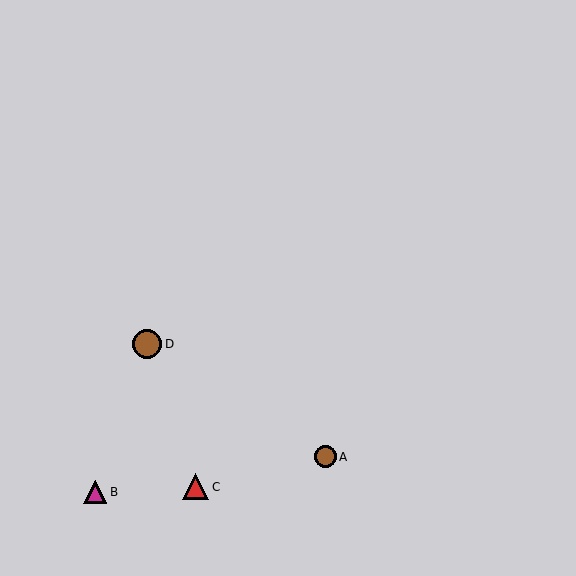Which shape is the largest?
The brown circle (labeled D) is the largest.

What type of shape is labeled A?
Shape A is a brown circle.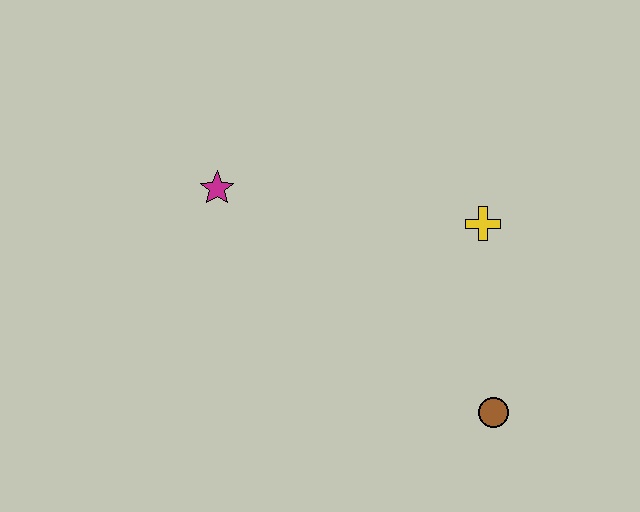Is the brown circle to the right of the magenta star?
Yes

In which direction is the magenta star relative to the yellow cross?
The magenta star is to the left of the yellow cross.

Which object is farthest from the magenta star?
The brown circle is farthest from the magenta star.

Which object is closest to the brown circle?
The yellow cross is closest to the brown circle.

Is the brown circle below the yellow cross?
Yes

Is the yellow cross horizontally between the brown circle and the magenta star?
Yes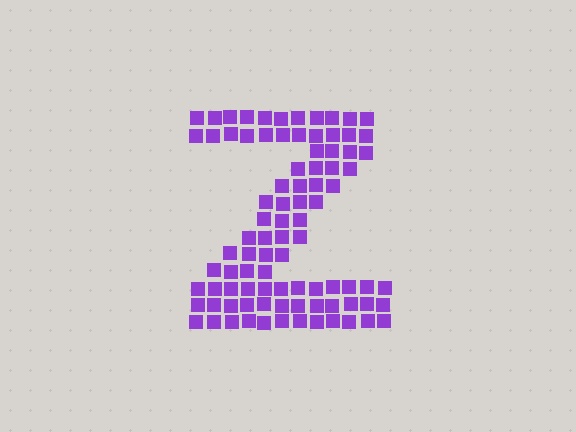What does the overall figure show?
The overall figure shows the letter Z.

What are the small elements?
The small elements are squares.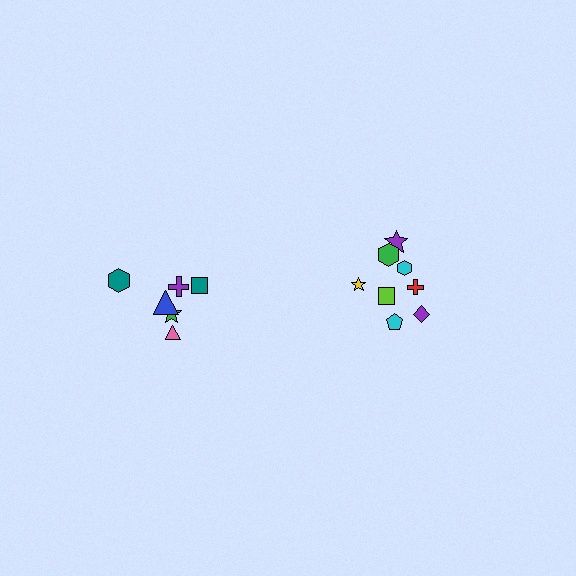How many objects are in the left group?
There are 6 objects.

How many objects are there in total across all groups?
There are 14 objects.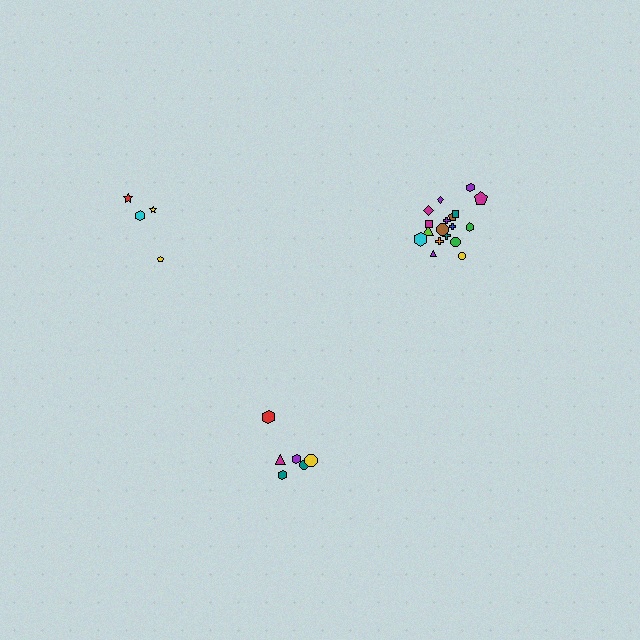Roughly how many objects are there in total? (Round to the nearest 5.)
Roughly 30 objects in total.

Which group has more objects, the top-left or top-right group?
The top-right group.